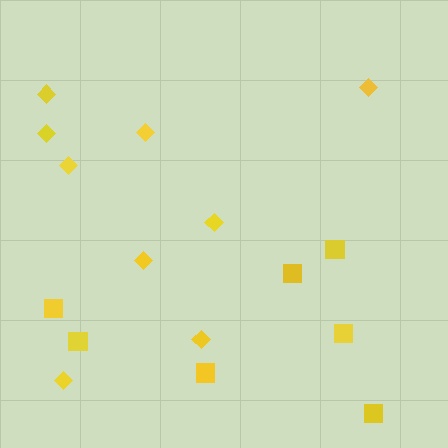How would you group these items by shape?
There are 2 groups: one group of diamonds (9) and one group of squares (7).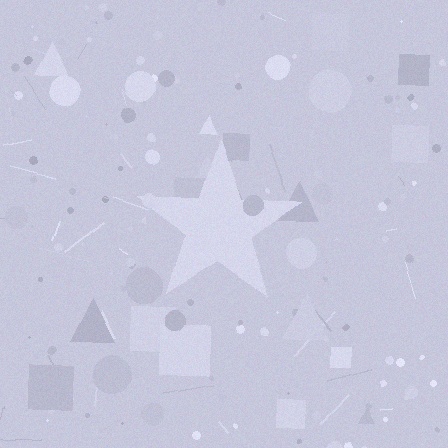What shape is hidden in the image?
A star is hidden in the image.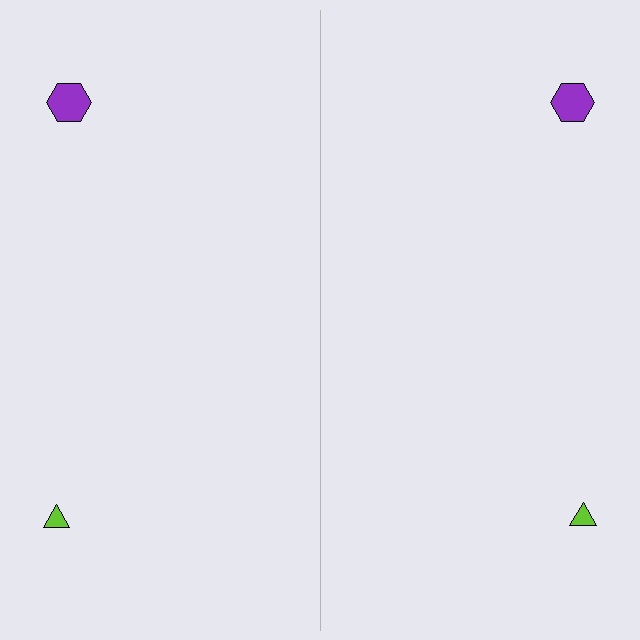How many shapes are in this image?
There are 4 shapes in this image.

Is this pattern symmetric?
Yes, this pattern has bilateral (reflection) symmetry.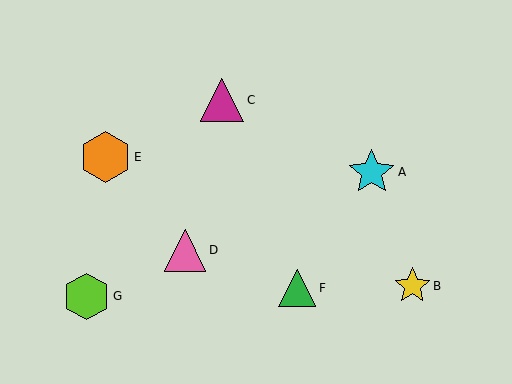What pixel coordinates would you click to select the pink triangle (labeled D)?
Click at (185, 250) to select the pink triangle D.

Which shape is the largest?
The orange hexagon (labeled E) is the largest.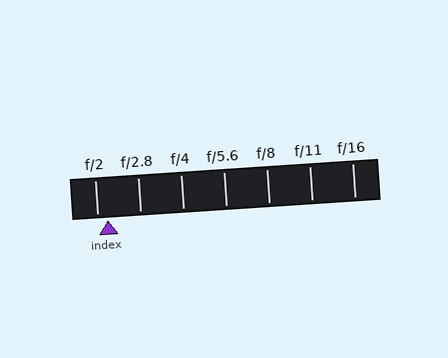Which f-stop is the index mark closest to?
The index mark is closest to f/2.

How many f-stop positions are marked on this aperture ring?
There are 7 f-stop positions marked.